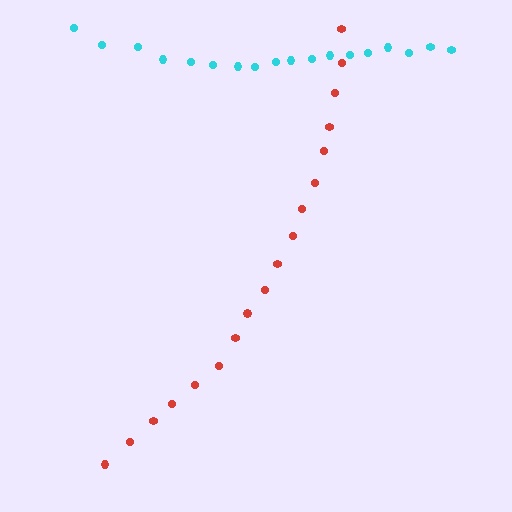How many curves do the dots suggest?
There are 2 distinct paths.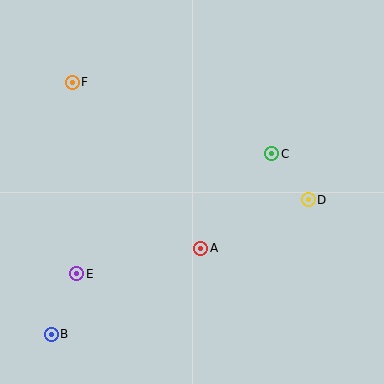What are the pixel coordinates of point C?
Point C is at (272, 154).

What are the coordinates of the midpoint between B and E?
The midpoint between B and E is at (64, 304).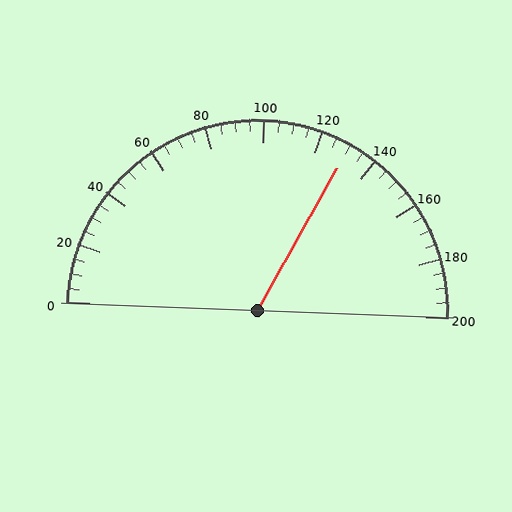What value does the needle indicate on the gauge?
The needle indicates approximately 130.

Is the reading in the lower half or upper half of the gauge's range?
The reading is in the upper half of the range (0 to 200).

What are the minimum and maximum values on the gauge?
The gauge ranges from 0 to 200.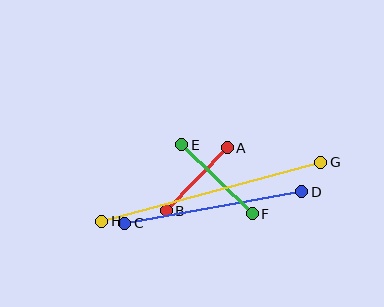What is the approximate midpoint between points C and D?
The midpoint is at approximately (213, 208) pixels.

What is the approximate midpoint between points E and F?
The midpoint is at approximately (217, 179) pixels.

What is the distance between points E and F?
The distance is approximately 99 pixels.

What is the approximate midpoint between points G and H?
The midpoint is at approximately (211, 192) pixels.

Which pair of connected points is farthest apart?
Points G and H are farthest apart.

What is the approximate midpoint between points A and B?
The midpoint is at approximately (197, 179) pixels.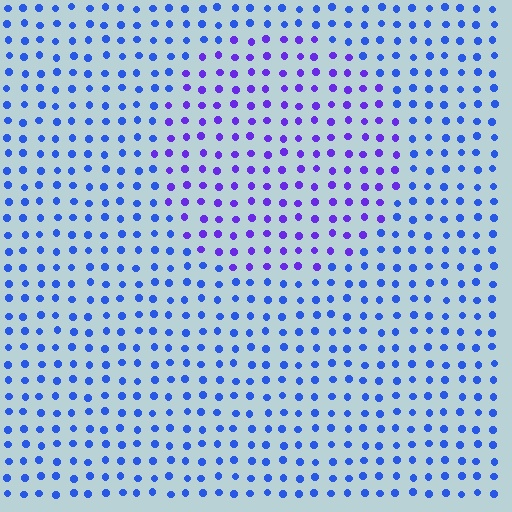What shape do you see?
I see a circle.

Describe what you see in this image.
The image is filled with small blue elements in a uniform arrangement. A circle-shaped region is visible where the elements are tinted to a slightly different hue, forming a subtle color boundary.